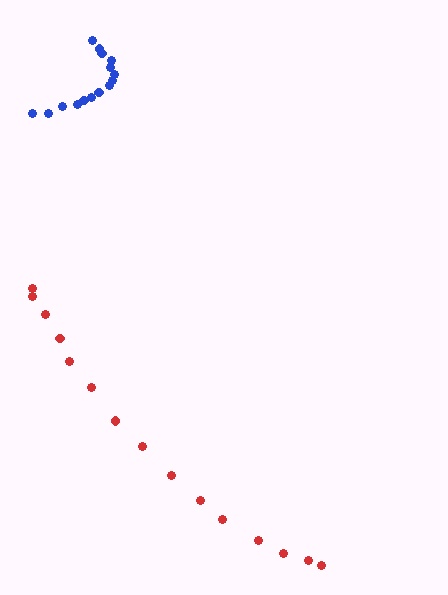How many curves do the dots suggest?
There are 2 distinct paths.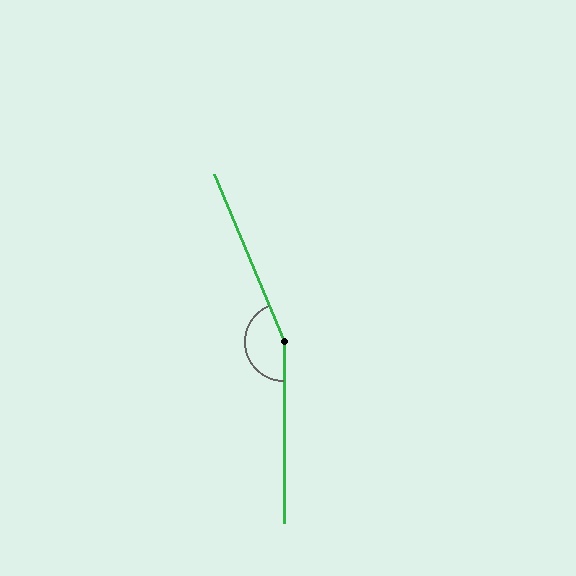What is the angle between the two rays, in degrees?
Approximately 157 degrees.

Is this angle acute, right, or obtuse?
It is obtuse.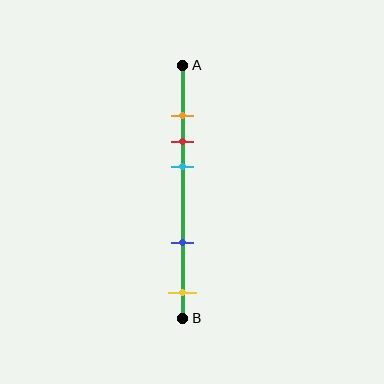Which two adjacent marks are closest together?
The orange and red marks are the closest adjacent pair.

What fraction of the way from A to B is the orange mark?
The orange mark is approximately 20% (0.2) of the way from A to B.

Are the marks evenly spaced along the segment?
No, the marks are not evenly spaced.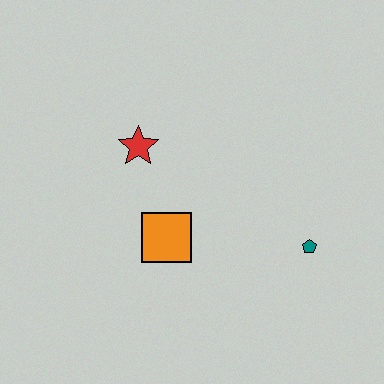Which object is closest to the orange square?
The red star is closest to the orange square.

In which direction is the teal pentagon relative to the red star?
The teal pentagon is to the right of the red star.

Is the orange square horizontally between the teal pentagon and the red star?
Yes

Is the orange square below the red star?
Yes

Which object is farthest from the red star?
The teal pentagon is farthest from the red star.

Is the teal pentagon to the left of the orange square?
No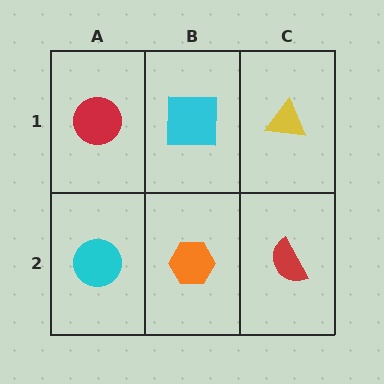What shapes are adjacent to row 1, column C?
A red semicircle (row 2, column C), a cyan square (row 1, column B).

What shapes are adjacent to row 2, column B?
A cyan square (row 1, column B), a cyan circle (row 2, column A), a red semicircle (row 2, column C).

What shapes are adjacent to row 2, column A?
A red circle (row 1, column A), an orange hexagon (row 2, column B).